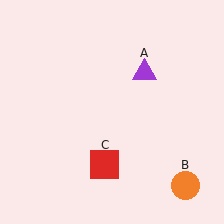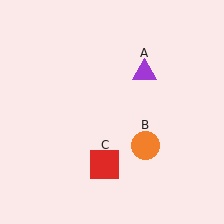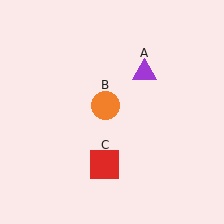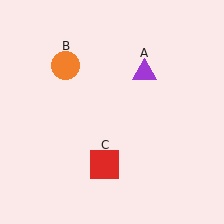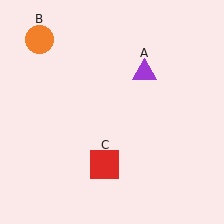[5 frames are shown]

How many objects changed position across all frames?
1 object changed position: orange circle (object B).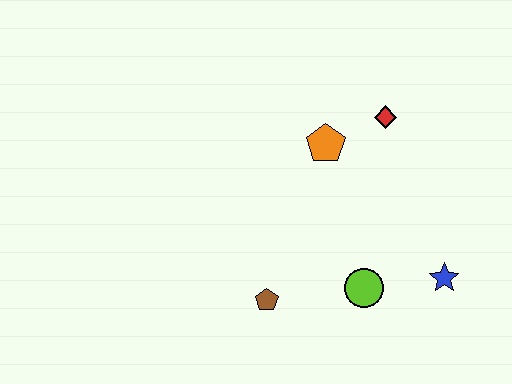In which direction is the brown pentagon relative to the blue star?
The brown pentagon is to the left of the blue star.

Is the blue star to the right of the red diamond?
Yes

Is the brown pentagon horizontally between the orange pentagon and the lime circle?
No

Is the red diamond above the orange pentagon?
Yes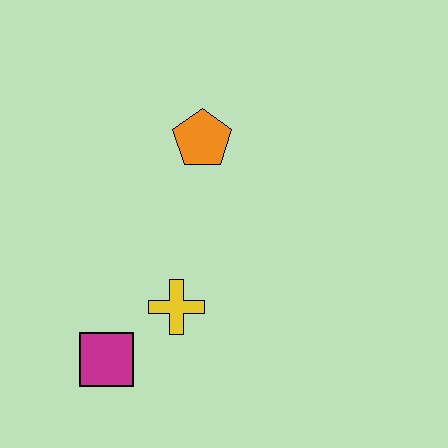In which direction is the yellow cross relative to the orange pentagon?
The yellow cross is below the orange pentagon.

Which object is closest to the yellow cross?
The magenta square is closest to the yellow cross.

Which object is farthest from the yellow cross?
The orange pentagon is farthest from the yellow cross.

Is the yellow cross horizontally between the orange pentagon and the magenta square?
Yes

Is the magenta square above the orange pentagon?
No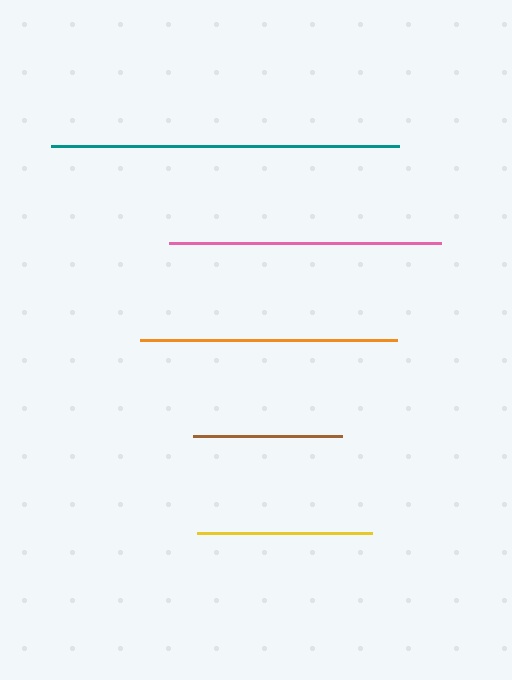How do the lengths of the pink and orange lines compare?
The pink and orange lines are approximately the same length.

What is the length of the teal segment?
The teal segment is approximately 348 pixels long.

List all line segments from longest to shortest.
From longest to shortest: teal, pink, orange, yellow, brown.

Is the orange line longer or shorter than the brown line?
The orange line is longer than the brown line.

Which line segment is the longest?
The teal line is the longest at approximately 348 pixels.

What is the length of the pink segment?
The pink segment is approximately 272 pixels long.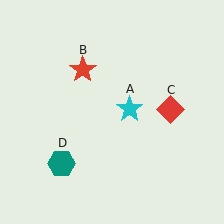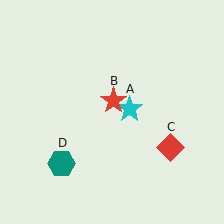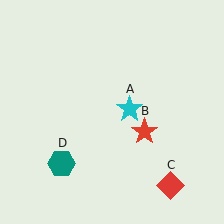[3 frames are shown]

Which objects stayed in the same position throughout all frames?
Cyan star (object A) and teal hexagon (object D) remained stationary.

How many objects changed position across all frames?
2 objects changed position: red star (object B), red diamond (object C).